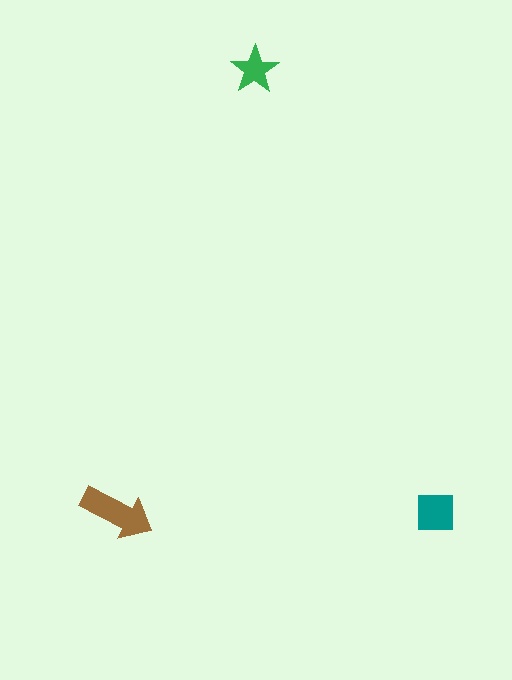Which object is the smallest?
The green star.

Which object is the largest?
The brown arrow.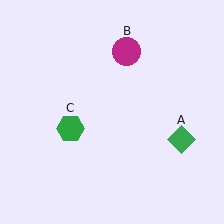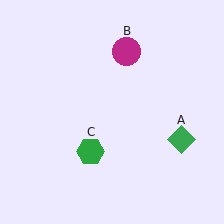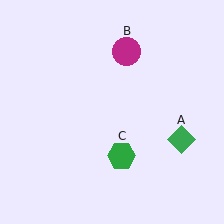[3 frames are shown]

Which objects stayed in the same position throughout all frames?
Green diamond (object A) and magenta circle (object B) remained stationary.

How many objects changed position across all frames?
1 object changed position: green hexagon (object C).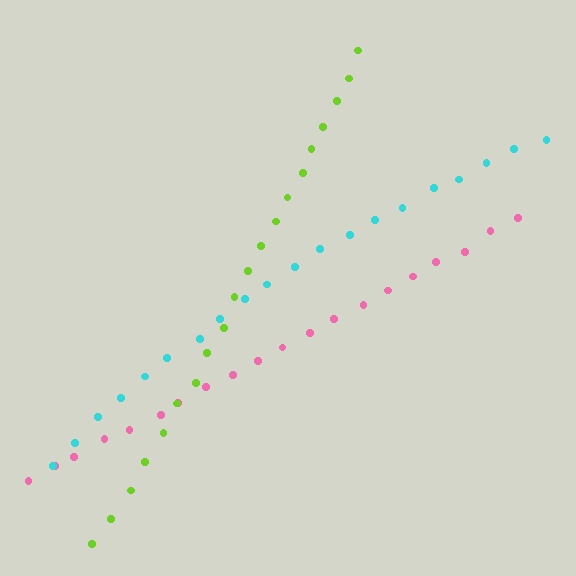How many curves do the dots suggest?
There are 3 distinct paths.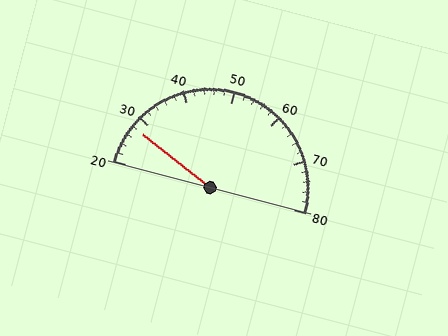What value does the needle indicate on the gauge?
The needle indicates approximately 28.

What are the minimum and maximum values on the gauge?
The gauge ranges from 20 to 80.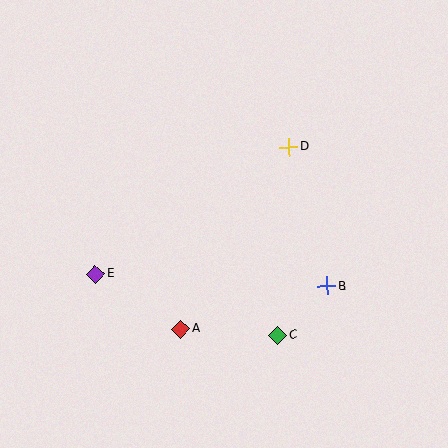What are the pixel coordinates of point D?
Point D is at (289, 147).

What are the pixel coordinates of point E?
Point E is at (96, 274).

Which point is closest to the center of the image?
Point D at (289, 147) is closest to the center.